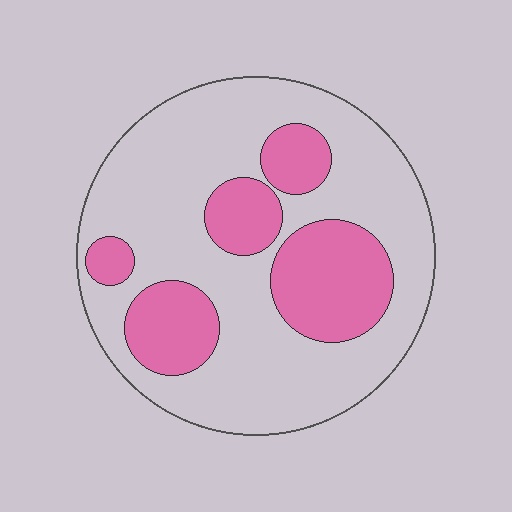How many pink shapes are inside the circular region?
5.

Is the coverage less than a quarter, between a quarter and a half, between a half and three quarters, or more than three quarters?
Between a quarter and a half.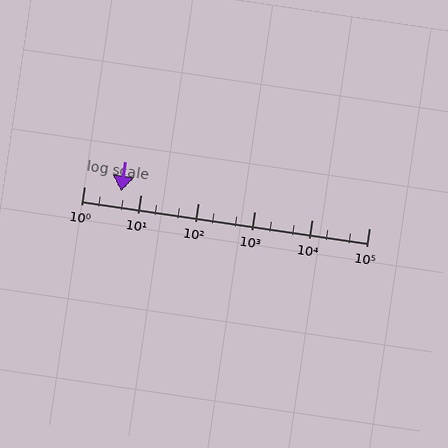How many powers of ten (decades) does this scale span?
The scale spans 5 decades, from 1 to 100000.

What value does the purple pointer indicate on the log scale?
The pointer indicates approximately 4.5.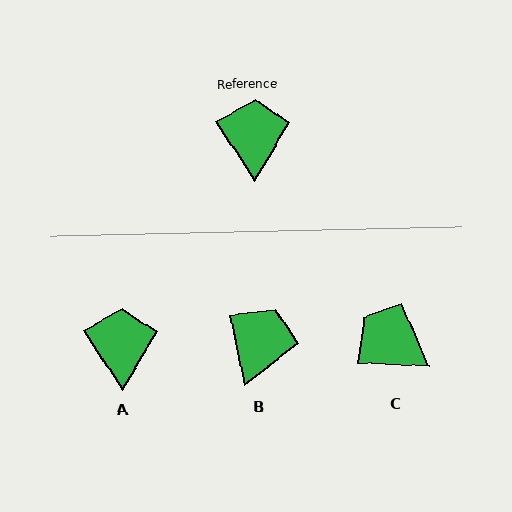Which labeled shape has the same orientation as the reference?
A.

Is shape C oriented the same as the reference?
No, it is off by about 54 degrees.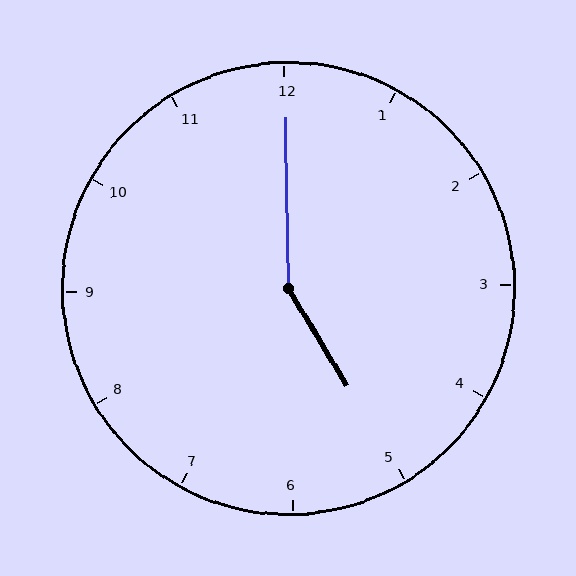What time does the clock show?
5:00.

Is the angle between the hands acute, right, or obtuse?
It is obtuse.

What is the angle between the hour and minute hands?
Approximately 150 degrees.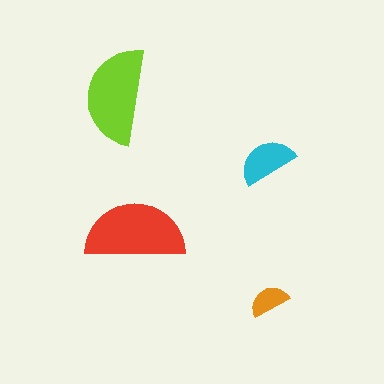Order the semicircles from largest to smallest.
the red one, the lime one, the cyan one, the orange one.